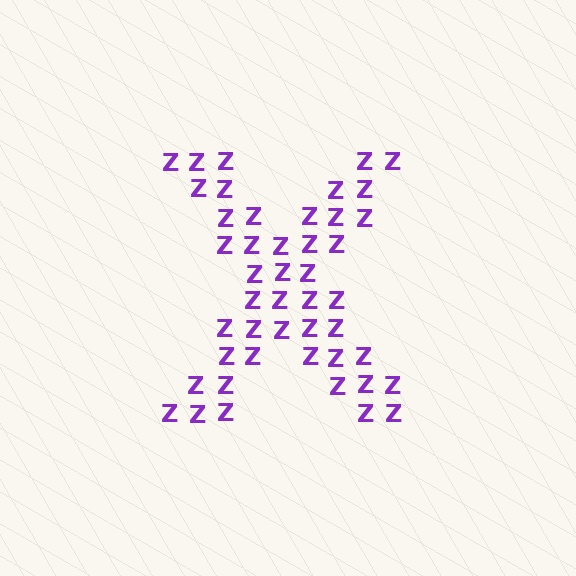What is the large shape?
The large shape is the letter X.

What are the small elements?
The small elements are letter Z's.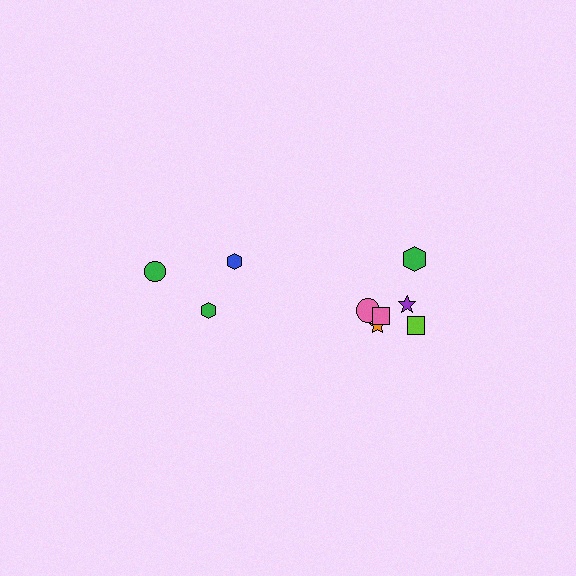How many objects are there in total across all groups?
There are 9 objects.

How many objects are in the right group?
There are 6 objects.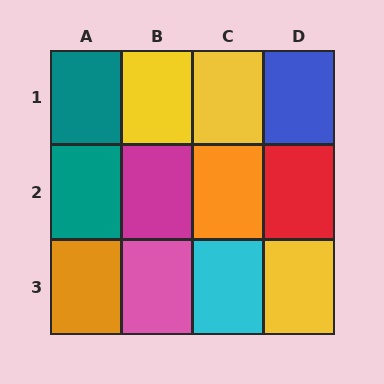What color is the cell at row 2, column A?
Teal.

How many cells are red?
1 cell is red.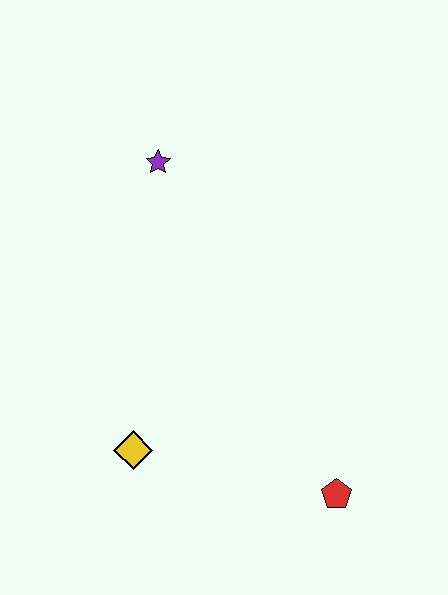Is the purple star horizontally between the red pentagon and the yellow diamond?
Yes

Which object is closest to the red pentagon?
The yellow diamond is closest to the red pentagon.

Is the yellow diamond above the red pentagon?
Yes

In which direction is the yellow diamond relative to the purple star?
The yellow diamond is below the purple star.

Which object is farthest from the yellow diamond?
The purple star is farthest from the yellow diamond.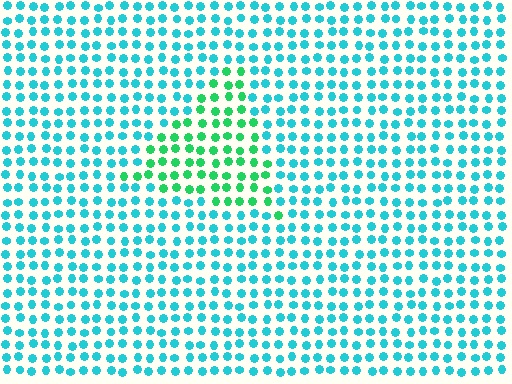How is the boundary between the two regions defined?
The boundary is defined purely by a slight shift in hue (about 42 degrees). Spacing, size, and orientation are identical on both sides.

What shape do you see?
I see a triangle.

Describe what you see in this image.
The image is filled with small cyan elements in a uniform arrangement. A triangle-shaped region is visible where the elements are tinted to a slightly different hue, forming a subtle color boundary.